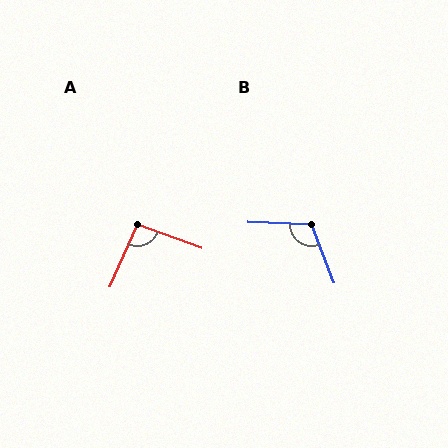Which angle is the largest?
B, at approximately 113 degrees.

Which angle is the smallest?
A, at approximately 94 degrees.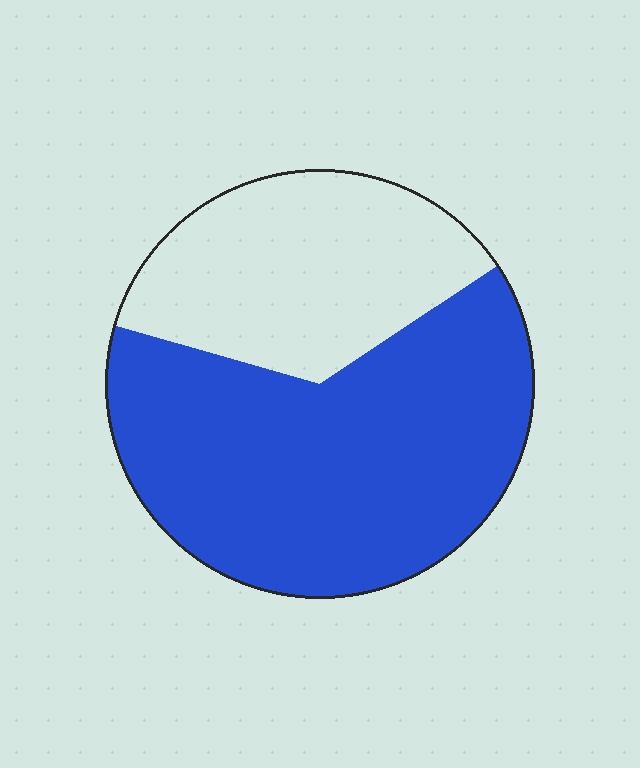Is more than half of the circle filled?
Yes.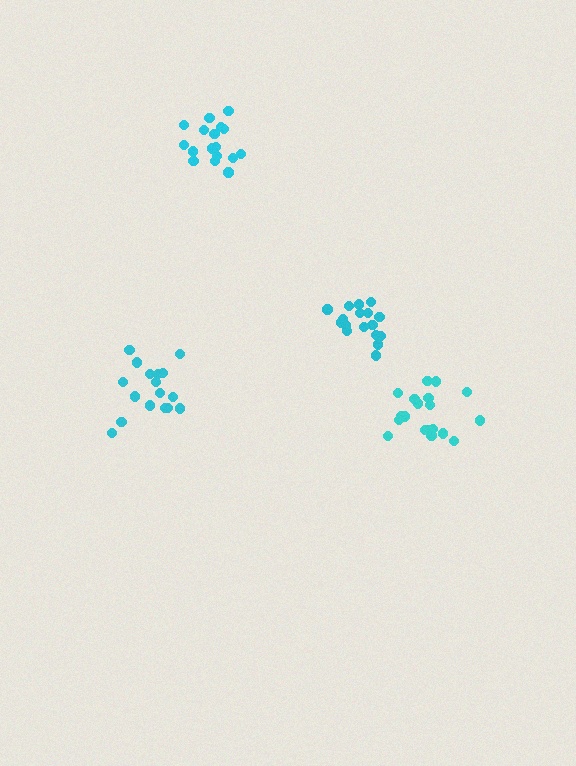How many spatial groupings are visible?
There are 4 spatial groupings.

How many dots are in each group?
Group 1: 17 dots, Group 2: 19 dots, Group 3: 17 dots, Group 4: 17 dots (70 total).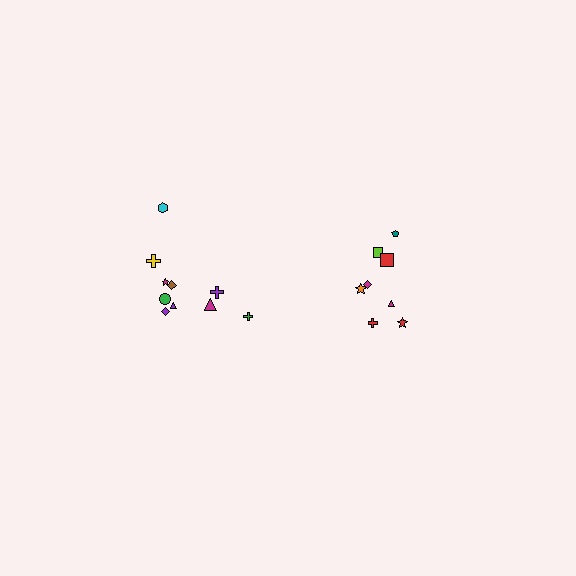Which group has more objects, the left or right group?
The left group.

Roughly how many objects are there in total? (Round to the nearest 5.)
Roughly 20 objects in total.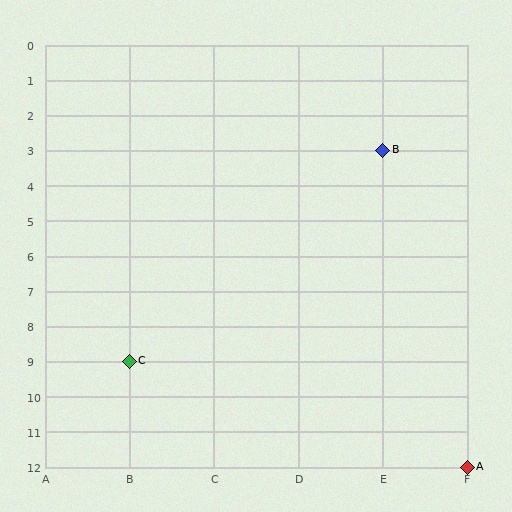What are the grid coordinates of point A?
Point A is at grid coordinates (F, 12).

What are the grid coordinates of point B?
Point B is at grid coordinates (E, 3).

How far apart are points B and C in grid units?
Points B and C are 3 columns and 6 rows apart (about 6.7 grid units diagonally).